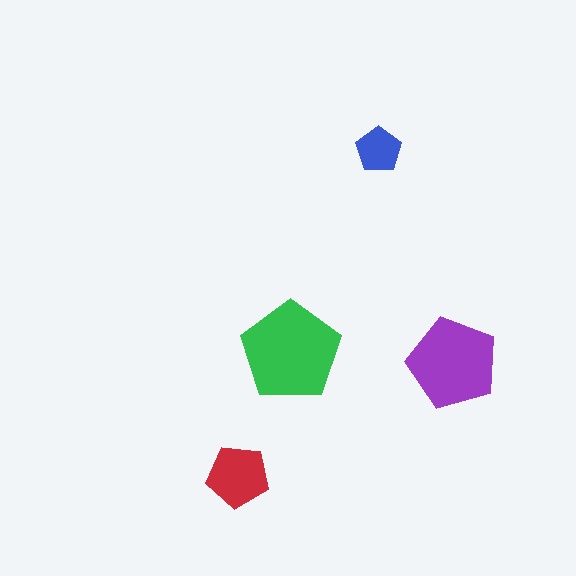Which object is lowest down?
The red pentagon is bottommost.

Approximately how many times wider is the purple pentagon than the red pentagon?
About 1.5 times wider.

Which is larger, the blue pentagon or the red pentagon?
The red one.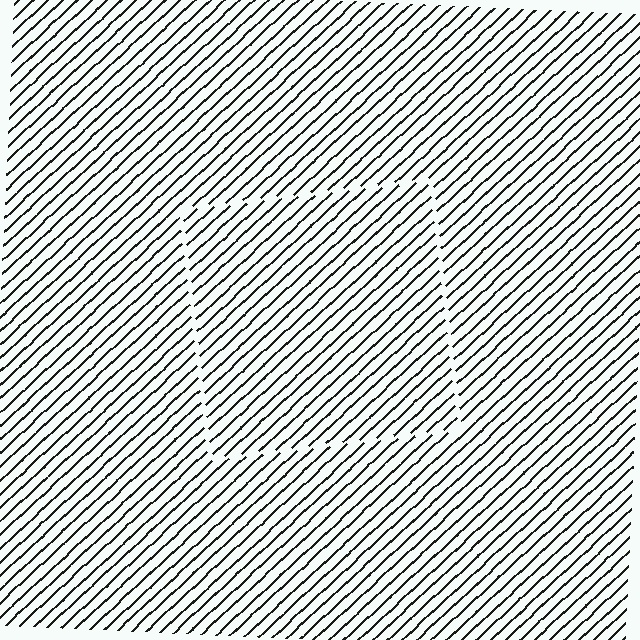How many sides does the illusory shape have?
4 sides — the line-ends trace a square.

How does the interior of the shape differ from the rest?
The interior of the shape contains the same grating, shifted by half a period — the contour is defined by the phase discontinuity where line-ends from the inner and outer gratings abut.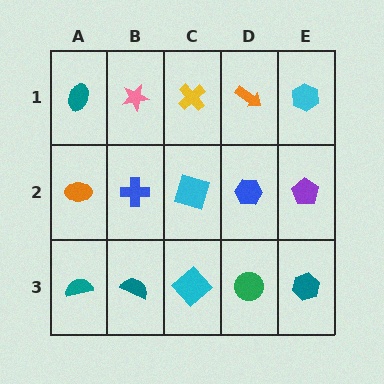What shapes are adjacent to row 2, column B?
A pink star (row 1, column B), a teal semicircle (row 3, column B), an orange ellipse (row 2, column A), a cyan square (row 2, column C).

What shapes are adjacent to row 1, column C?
A cyan square (row 2, column C), a pink star (row 1, column B), an orange arrow (row 1, column D).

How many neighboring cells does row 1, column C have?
3.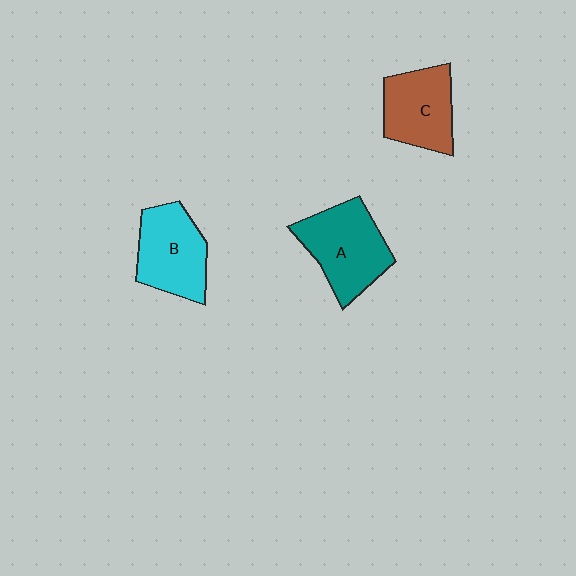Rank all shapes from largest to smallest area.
From largest to smallest: A (teal), B (cyan), C (brown).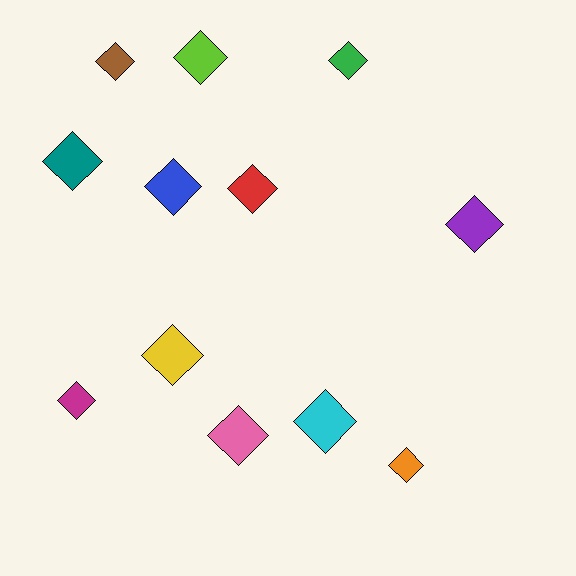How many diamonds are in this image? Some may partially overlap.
There are 12 diamonds.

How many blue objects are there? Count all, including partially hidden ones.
There is 1 blue object.